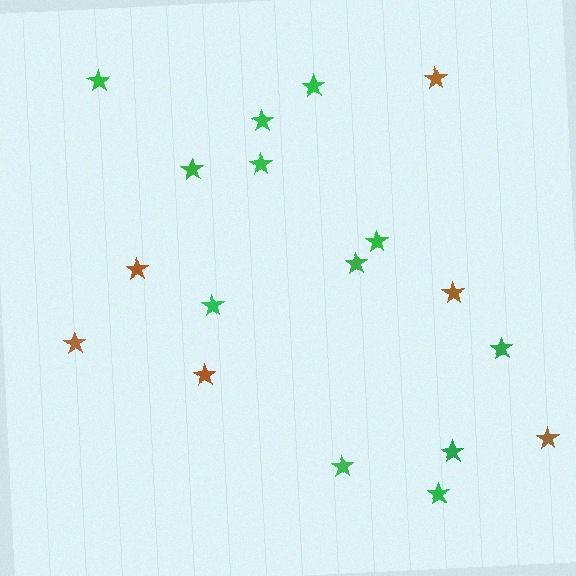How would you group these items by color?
There are 2 groups: one group of brown stars (6) and one group of green stars (12).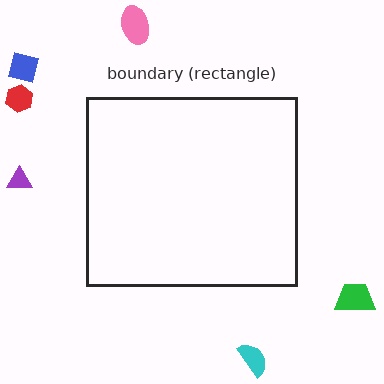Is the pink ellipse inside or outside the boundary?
Outside.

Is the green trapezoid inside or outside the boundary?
Outside.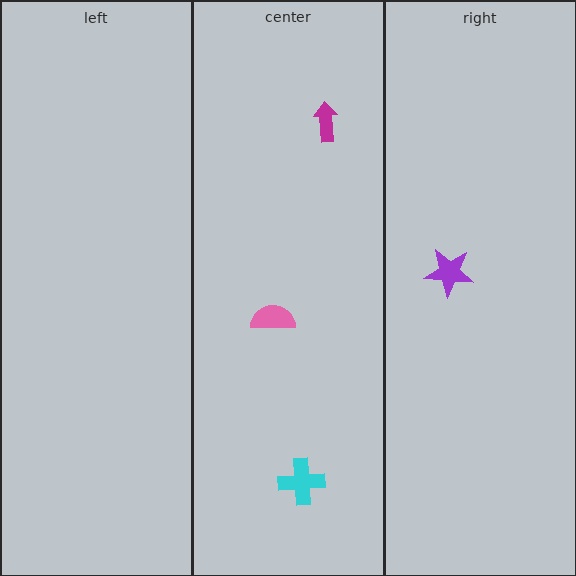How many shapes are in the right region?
1.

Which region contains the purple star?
The right region.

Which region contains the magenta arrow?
The center region.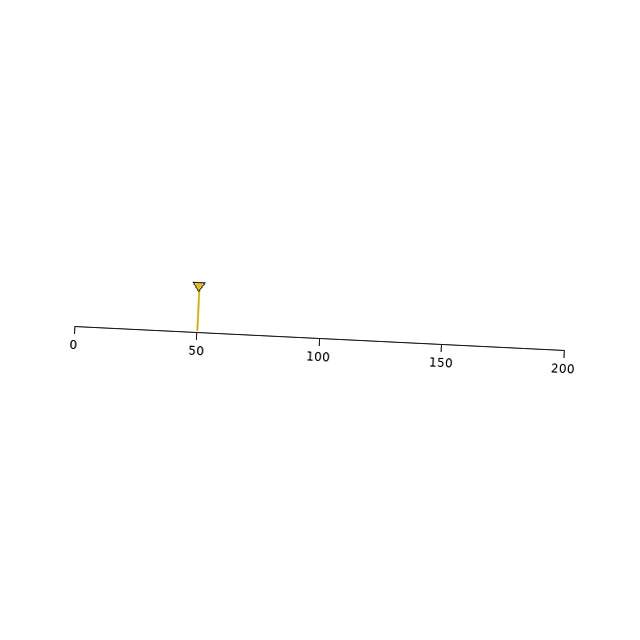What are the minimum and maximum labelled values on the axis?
The axis runs from 0 to 200.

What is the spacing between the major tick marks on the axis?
The major ticks are spaced 50 apart.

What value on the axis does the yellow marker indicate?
The marker indicates approximately 50.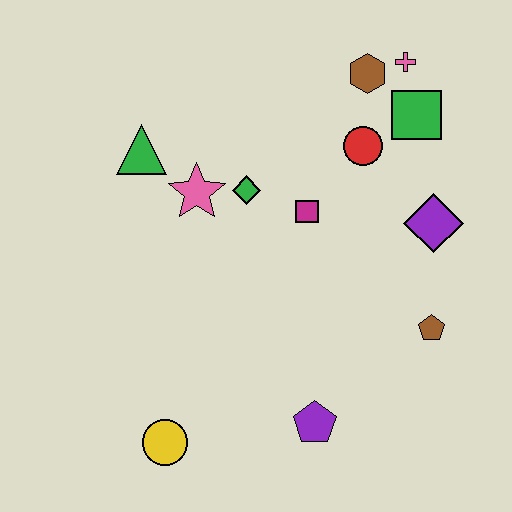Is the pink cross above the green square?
Yes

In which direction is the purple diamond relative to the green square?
The purple diamond is below the green square.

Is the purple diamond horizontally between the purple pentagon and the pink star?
No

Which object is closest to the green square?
The pink cross is closest to the green square.